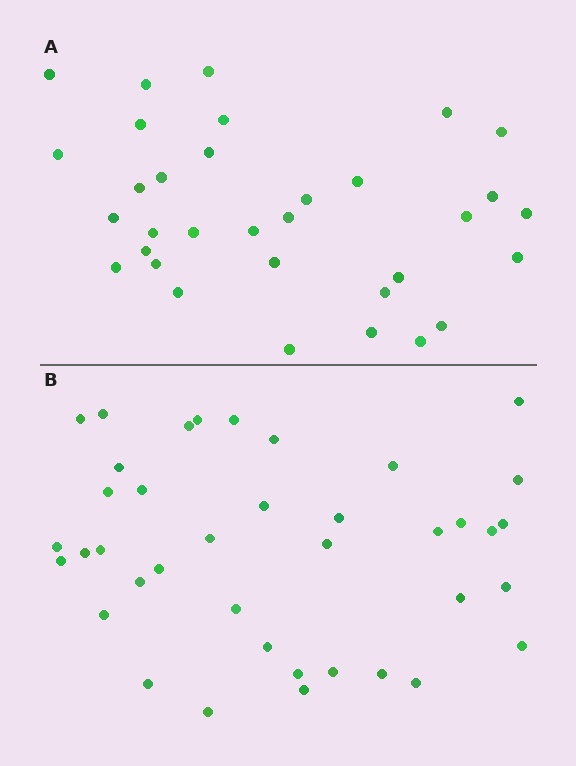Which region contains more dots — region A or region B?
Region B (the bottom region) has more dots.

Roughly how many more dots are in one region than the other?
Region B has about 6 more dots than region A.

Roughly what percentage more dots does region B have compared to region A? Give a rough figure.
About 20% more.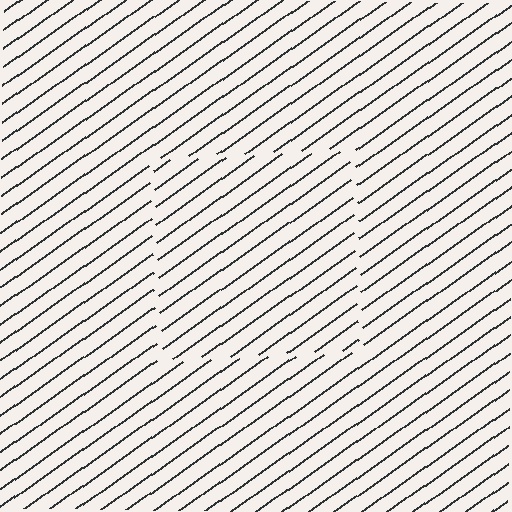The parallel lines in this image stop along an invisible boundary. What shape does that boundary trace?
An illusory square. The interior of the shape contains the same grating, shifted by half a period — the contour is defined by the phase discontinuity where line-ends from the inner and outer gratings abut.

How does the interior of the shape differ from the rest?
The interior of the shape contains the same grating, shifted by half a period — the contour is defined by the phase discontinuity where line-ends from the inner and outer gratings abut.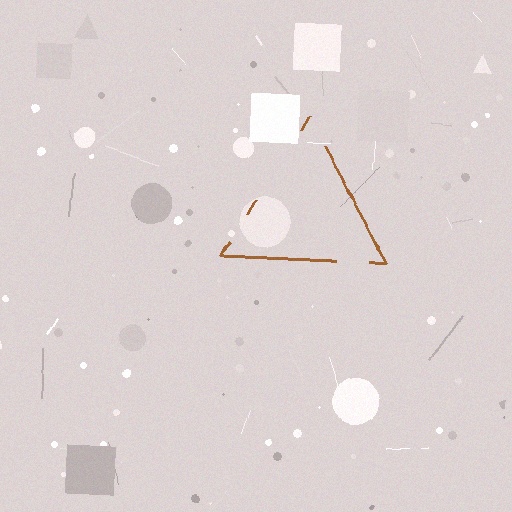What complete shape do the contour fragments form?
The contour fragments form a triangle.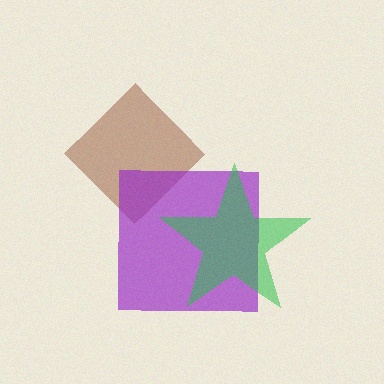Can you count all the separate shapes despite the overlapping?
Yes, there are 3 separate shapes.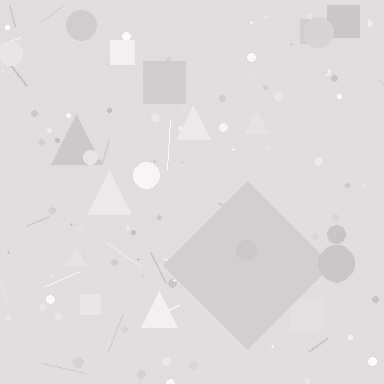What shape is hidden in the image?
A diamond is hidden in the image.